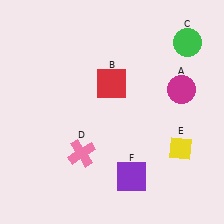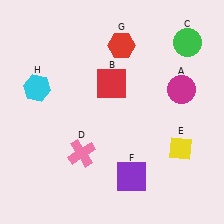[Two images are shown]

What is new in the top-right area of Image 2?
A red hexagon (G) was added in the top-right area of Image 2.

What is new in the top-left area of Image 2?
A cyan hexagon (H) was added in the top-left area of Image 2.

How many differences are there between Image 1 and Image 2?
There are 2 differences between the two images.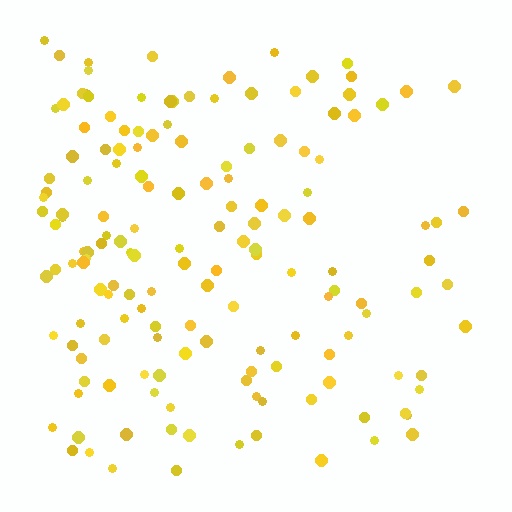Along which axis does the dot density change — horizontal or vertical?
Horizontal.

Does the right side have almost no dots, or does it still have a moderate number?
Still a moderate number, just noticeably fewer than the left.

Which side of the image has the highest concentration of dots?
The left.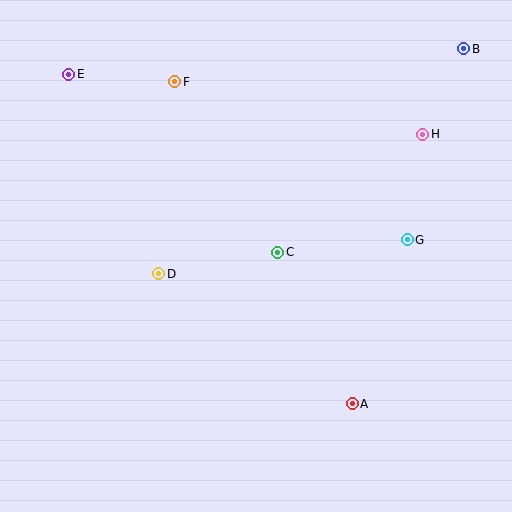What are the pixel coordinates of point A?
Point A is at (352, 404).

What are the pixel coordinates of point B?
Point B is at (464, 49).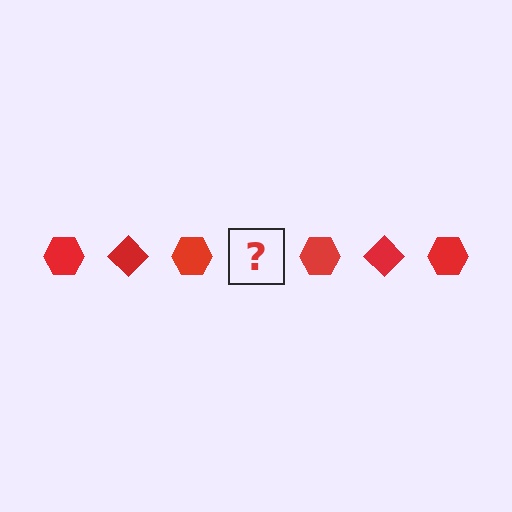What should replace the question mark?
The question mark should be replaced with a red diamond.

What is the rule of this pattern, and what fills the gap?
The rule is that the pattern cycles through hexagon, diamond shapes in red. The gap should be filled with a red diamond.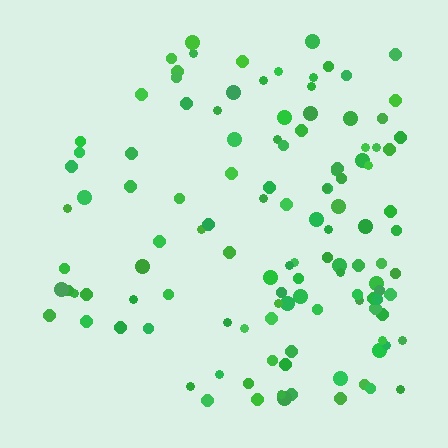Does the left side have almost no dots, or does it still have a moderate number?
Still a moderate number, just noticeably fewer than the right.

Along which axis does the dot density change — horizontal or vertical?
Horizontal.